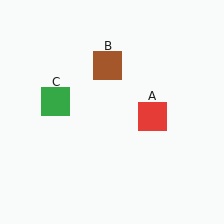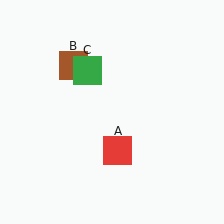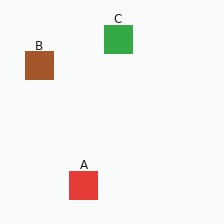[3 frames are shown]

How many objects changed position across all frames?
3 objects changed position: red square (object A), brown square (object B), green square (object C).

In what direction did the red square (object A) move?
The red square (object A) moved down and to the left.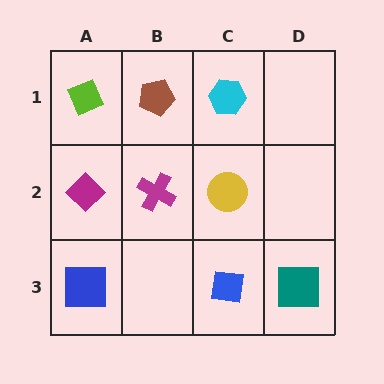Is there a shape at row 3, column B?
No, that cell is empty.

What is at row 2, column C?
A yellow circle.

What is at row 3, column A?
A blue square.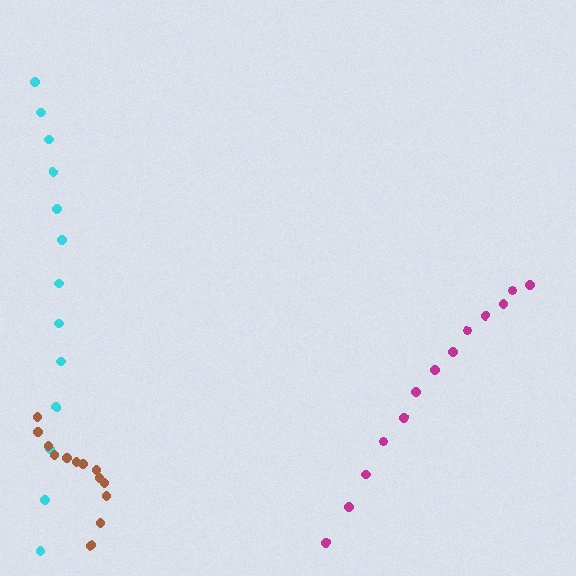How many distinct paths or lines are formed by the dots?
There are 3 distinct paths.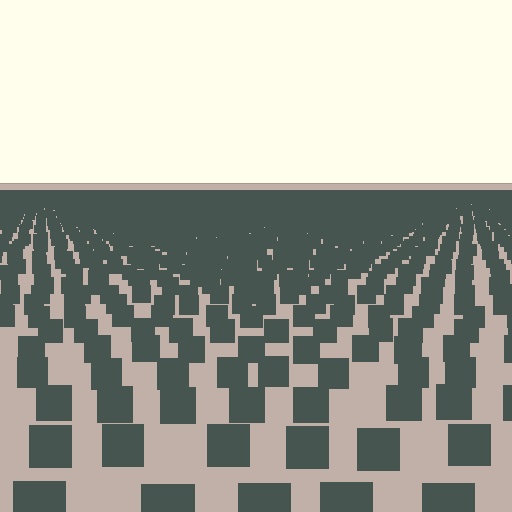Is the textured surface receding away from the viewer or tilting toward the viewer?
The surface is receding away from the viewer. Texture elements get smaller and denser toward the top.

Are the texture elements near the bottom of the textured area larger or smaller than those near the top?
Larger. Near the bottom, elements are closer to the viewer and appear at a bigger on-screen size.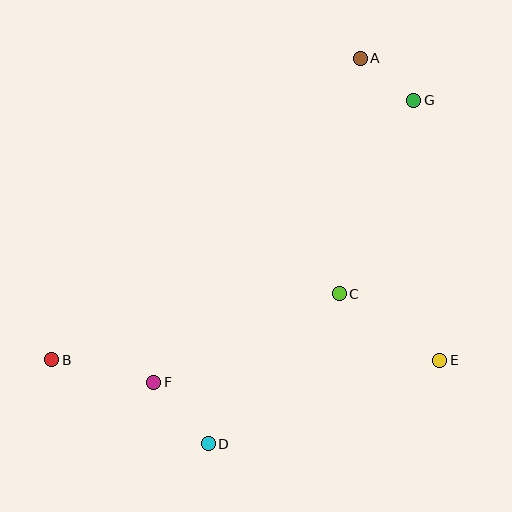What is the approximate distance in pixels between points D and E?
The distance between D and E is approximately 246 pixels.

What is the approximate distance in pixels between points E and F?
The distance between E and F is approximately 287 pixels.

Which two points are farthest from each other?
Points B and G are farthest from each other.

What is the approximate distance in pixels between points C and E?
The distance between C and E is approximately 121 pixels.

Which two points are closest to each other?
Points A and G are closest to each other.